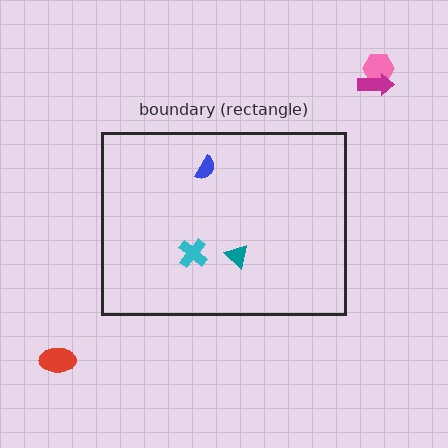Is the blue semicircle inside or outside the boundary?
Inside.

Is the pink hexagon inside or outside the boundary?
Outside.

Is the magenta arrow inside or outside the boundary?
Outside.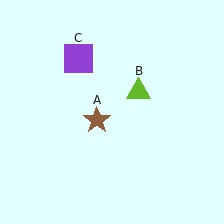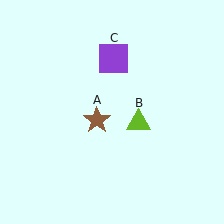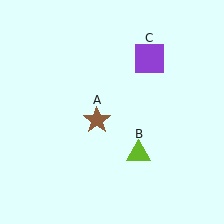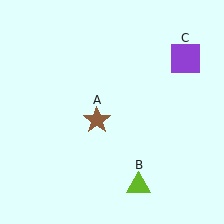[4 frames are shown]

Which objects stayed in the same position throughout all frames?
Brown star (object A) remained stationary.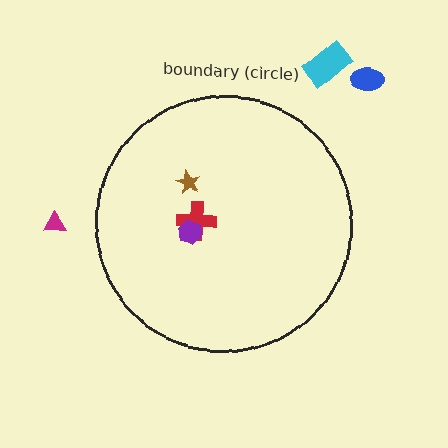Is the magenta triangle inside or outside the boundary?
Outside.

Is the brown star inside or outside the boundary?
Inside.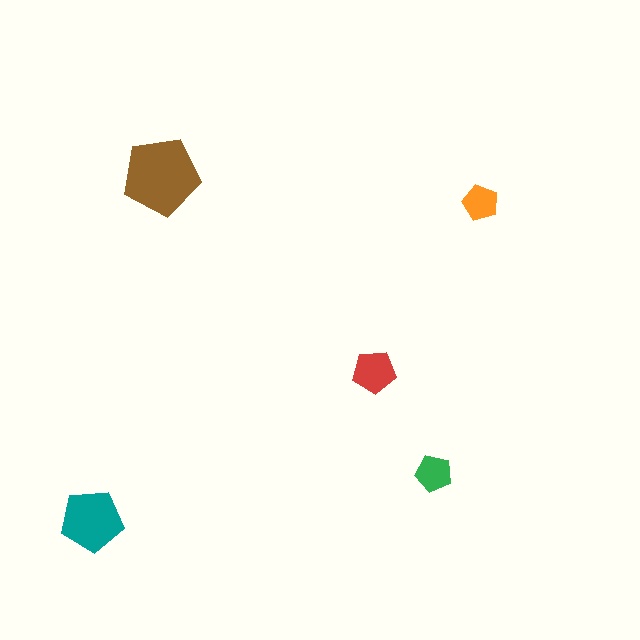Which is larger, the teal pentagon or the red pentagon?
The teal one.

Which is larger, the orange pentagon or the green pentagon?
The green one.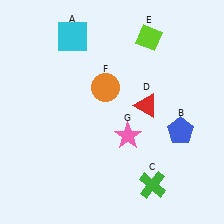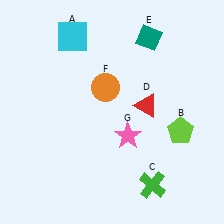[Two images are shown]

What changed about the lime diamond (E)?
In Image 1, E is lime. In Image 2, it changed to teal.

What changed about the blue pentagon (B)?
In Image 1, B is blue. In Image 2, it changed to lime.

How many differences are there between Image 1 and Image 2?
There are 2 differences between the two images.